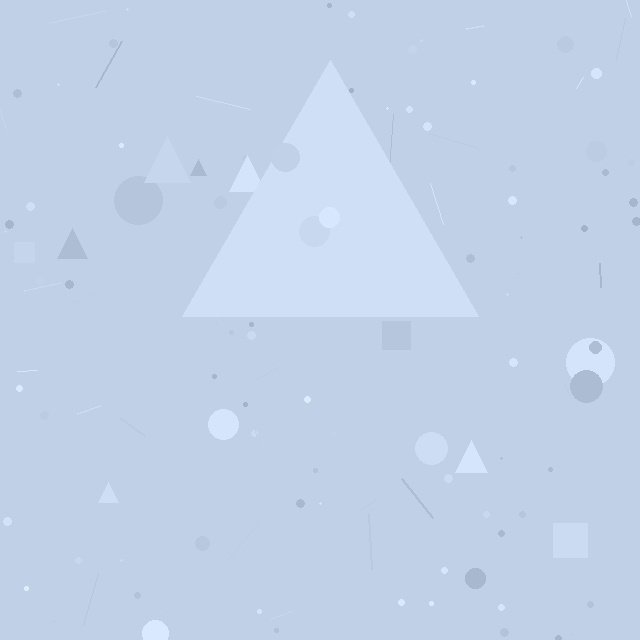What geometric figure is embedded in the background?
A triangle is embedded in the background.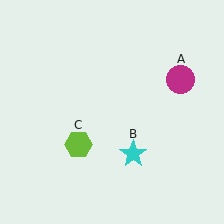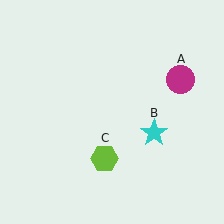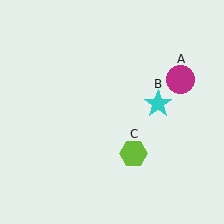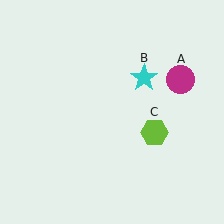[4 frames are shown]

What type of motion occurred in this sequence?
The cyan star (object B), lime hexagon (object C) rotated counterclockwise around the center of the scene.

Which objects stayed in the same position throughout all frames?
Magenta circle (object A) remained stationary.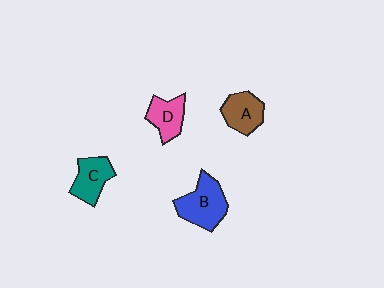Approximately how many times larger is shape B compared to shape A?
Approximately 1.4 times.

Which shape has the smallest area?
Shape D (pink).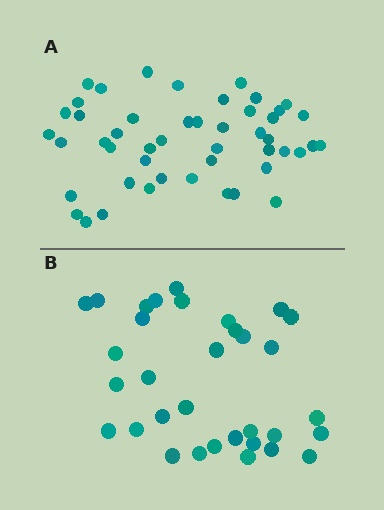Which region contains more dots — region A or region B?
Region A (the top region) has more dots.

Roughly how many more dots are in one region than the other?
Region A has approximately 15 more dots than region B.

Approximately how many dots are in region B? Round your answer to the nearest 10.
About 30 dots. (The exact count is 33, which rounds to 30.)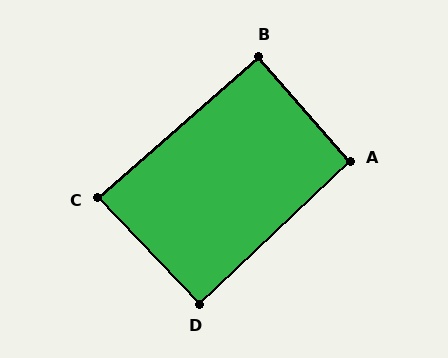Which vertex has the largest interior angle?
A, at approximately 92 degrees.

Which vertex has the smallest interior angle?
C, at approximately 88 degrees.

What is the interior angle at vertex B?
Approximately 90 degrees (approximately right).